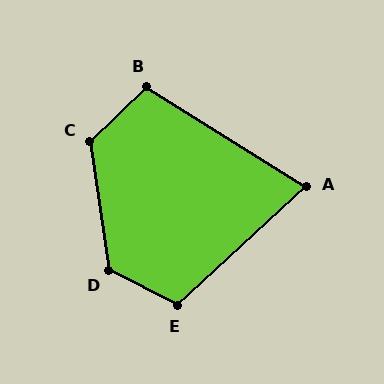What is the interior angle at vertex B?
Approximately 105 degrees (obtuse).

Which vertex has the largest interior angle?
D, at approximately 125 degrees.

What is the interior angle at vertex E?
Approximately 110 degrees (obtuse).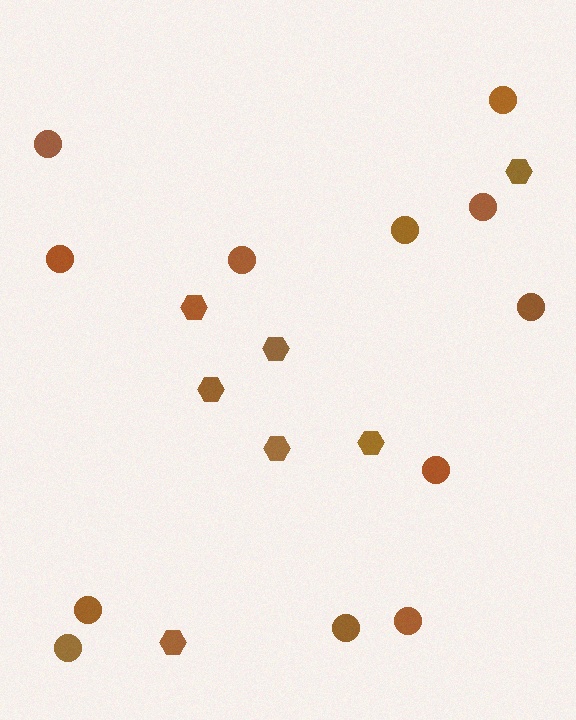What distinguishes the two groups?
There are 2 groups: one group of circles (12) and one group of hexagons (7).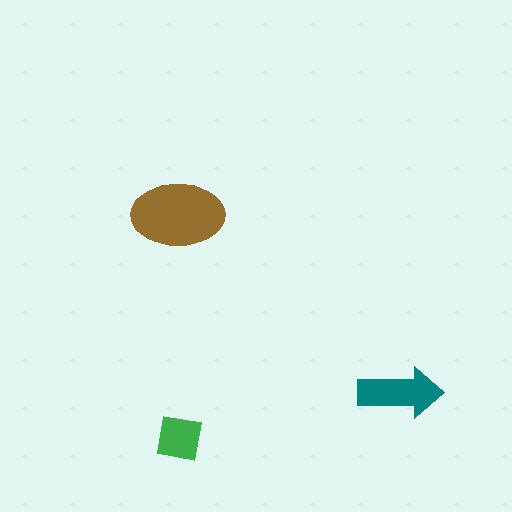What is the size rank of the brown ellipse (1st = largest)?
1st.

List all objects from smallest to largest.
The green square, the teal arrow, the brown ellipse.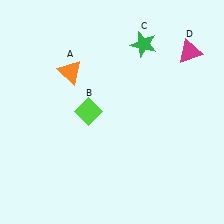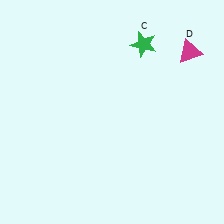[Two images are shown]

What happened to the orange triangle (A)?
The orange triangle (A) was removed in Image 2. It was in the top-left area of Image 1.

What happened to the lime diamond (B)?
The lime diamond (B) was removed in Image 2. It was in the top-left area of Image 1.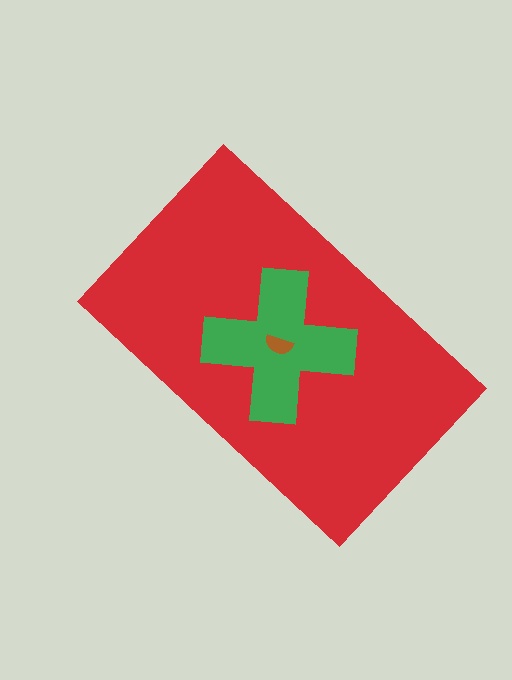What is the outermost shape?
The red rectangle.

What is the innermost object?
The brown semicircle.